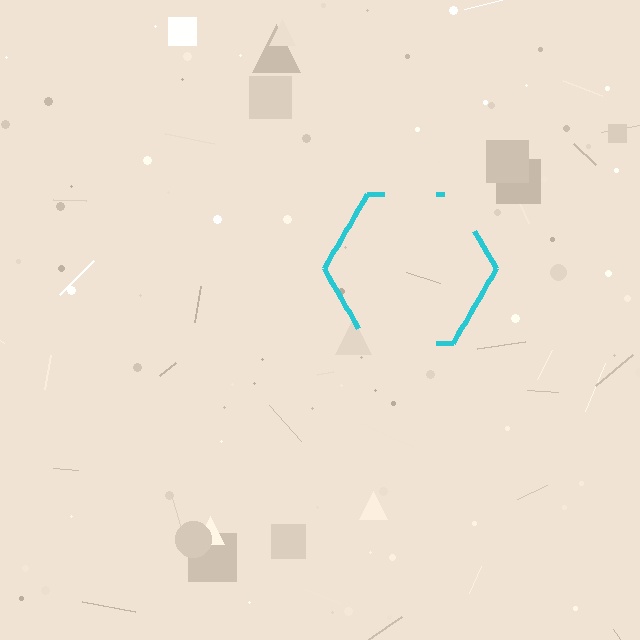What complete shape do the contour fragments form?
The contour fragments form a hexagon.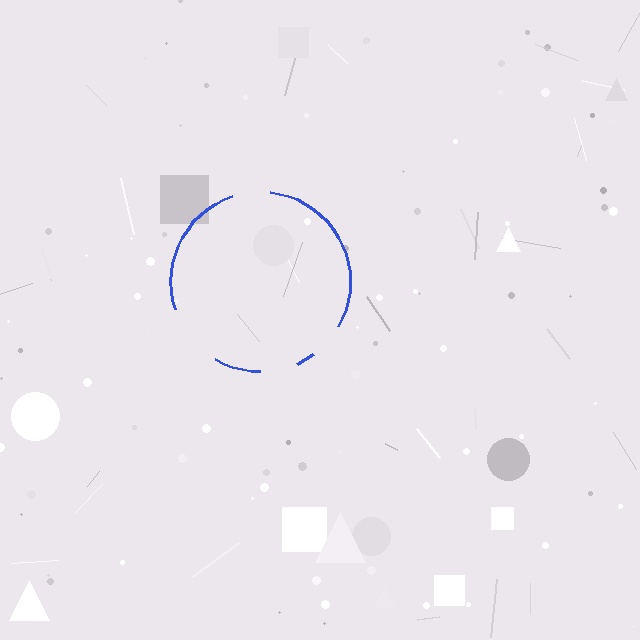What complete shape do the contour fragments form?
The contour fragments form a circle.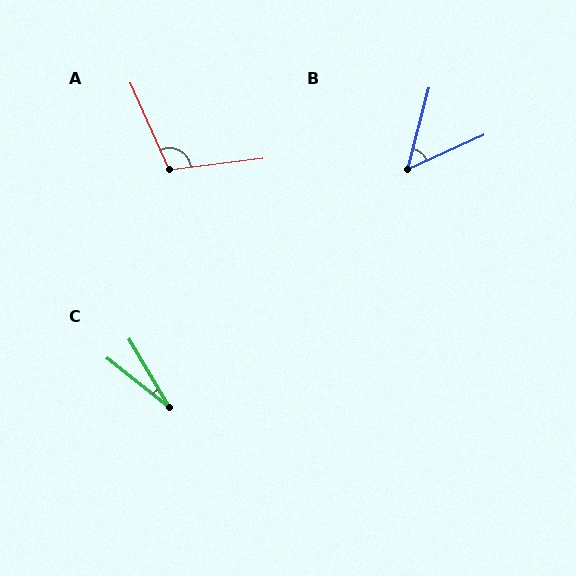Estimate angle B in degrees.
Approximately 51 degrees.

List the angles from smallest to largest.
C (21°), B (51°), A (107°).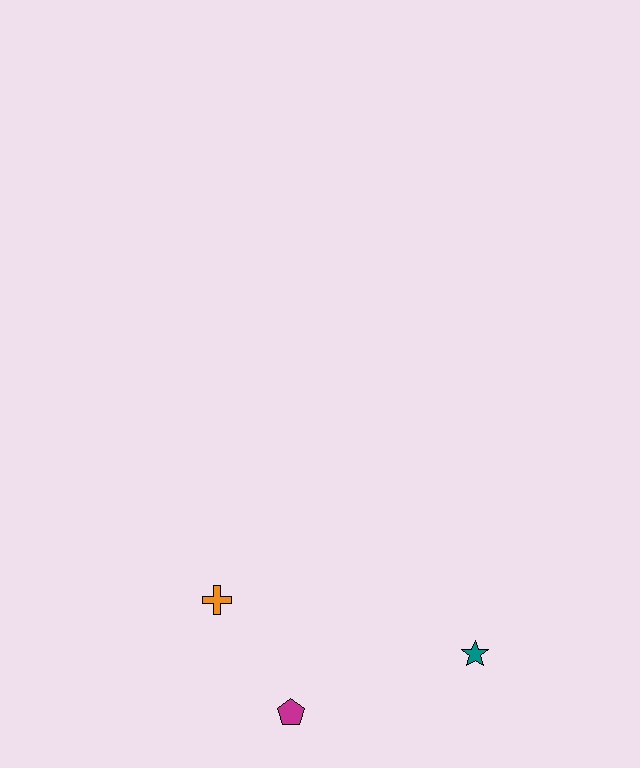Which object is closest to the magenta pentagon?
The orange cross is closest to the magenta pentagon.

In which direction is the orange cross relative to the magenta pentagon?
The orange cross is above the magenta pentagon.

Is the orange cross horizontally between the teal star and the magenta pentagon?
No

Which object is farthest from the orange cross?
The teal star is farthest from the orange cross.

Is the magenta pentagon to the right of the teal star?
No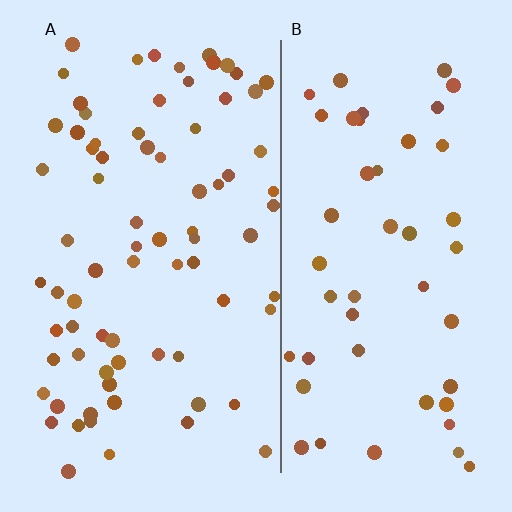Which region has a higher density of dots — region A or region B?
A (the left).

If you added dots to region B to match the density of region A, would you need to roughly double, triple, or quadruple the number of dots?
Approximately double.